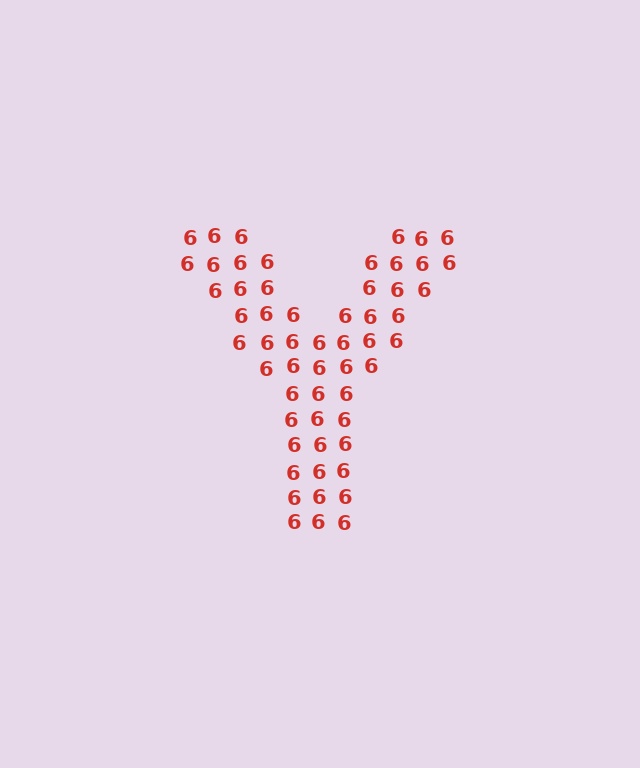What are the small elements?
The small elements are digit 6's.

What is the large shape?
The large shape is the letter Y.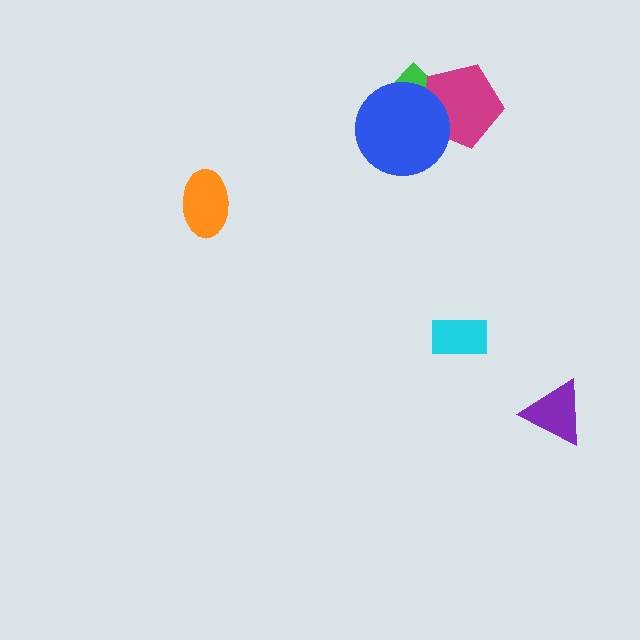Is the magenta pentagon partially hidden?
Yes, it is partially covered by another shape.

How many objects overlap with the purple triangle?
0 objects overlap with the purple triangle.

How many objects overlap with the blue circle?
2 objects overlap with the blue circle.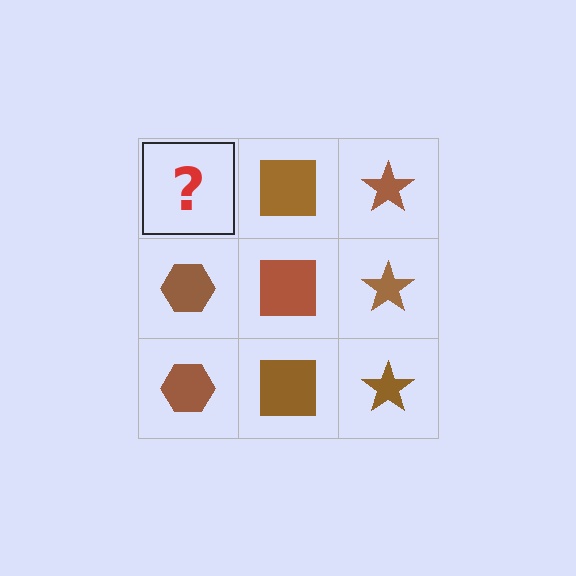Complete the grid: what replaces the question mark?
The question mark should be replaced with a brown hexagon.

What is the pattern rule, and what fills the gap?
The rule is that each column has a consistent shape. The gap should be filled with a brown hexagon.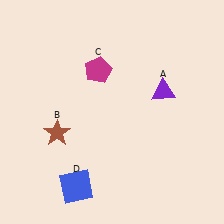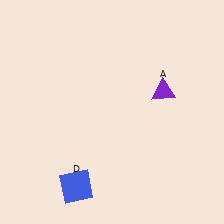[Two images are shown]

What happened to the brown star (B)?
The brown star (B) was removed in Image 2. It was in the bottom-left area of Image 1.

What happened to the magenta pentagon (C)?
The magenta pentagon (C) was removed in Image 2. It was in the top-left area of Image 1.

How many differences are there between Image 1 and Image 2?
There are 2 differences between the two images.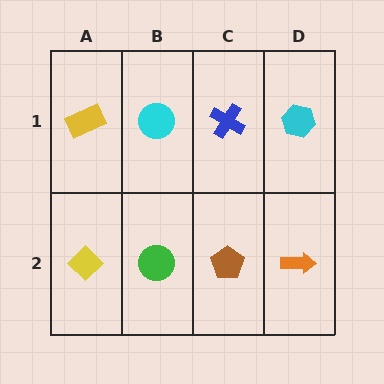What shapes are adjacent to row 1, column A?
A yellow diamond (row 2, column A), a cyan circle (row 1, column B).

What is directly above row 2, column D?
A cyan hexagon.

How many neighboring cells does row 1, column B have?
3.